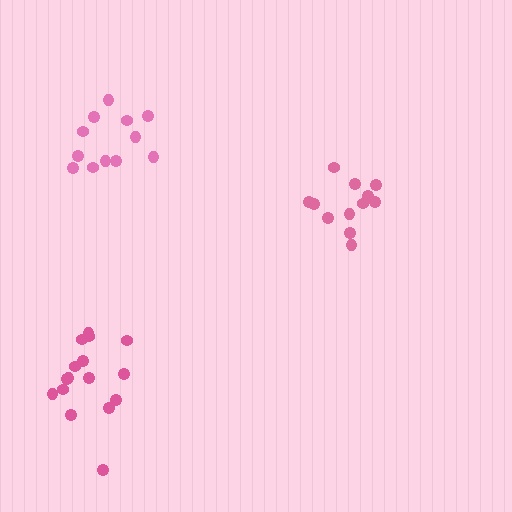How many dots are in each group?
Group 1: 12 dots, Group 2: 12 dots, Group 3: 16 dots (40 total).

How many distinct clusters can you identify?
There are 3 distinct clusters.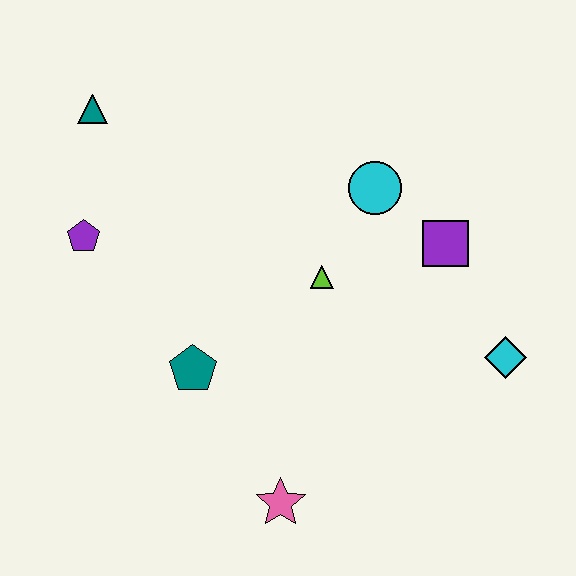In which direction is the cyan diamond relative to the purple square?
The cyan diamond is below the purple square.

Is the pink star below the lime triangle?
Yes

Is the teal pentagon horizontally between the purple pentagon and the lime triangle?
Yes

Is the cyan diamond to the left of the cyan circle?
No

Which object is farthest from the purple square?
The teal triangle is farthest from the purple square.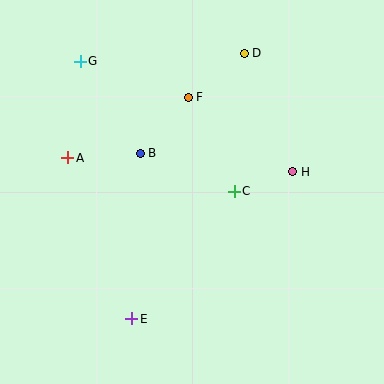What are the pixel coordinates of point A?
Point A is at (68, 158).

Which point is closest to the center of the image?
Point C at (234, 191) is closest to the center.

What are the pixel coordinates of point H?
Point H is at (293, 172).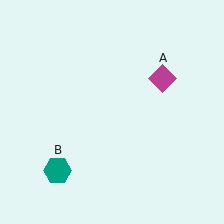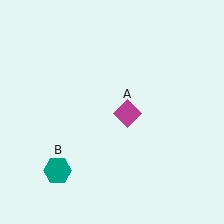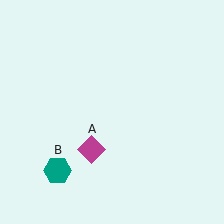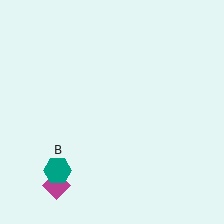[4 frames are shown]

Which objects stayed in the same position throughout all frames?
Teal hexagon (object B) remained stationary.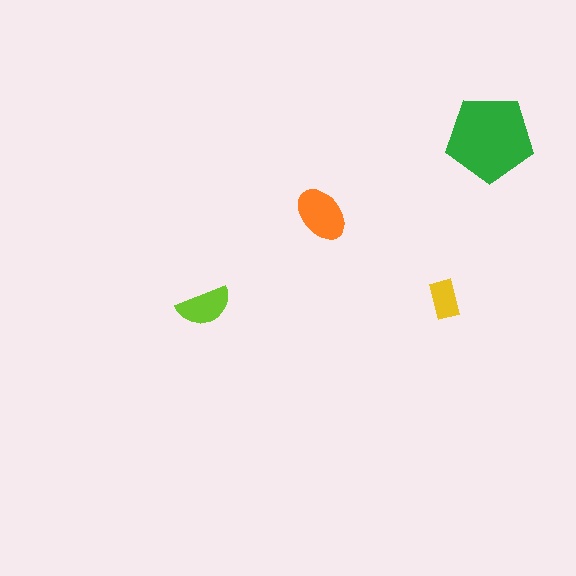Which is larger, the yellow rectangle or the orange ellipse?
The orange ellipse.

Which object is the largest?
The green pentagon.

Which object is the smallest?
The yellow rectangle.